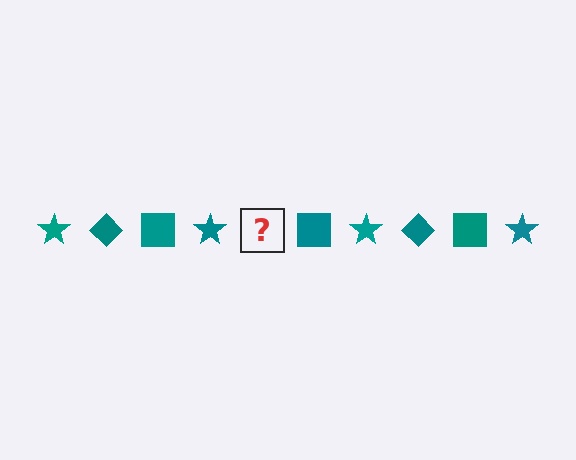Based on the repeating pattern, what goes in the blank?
The blank should be a teal diamond.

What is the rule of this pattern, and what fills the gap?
The rule is that the pattern cycles through star, diamond, square shapes in teal. The gap should be filled with a teal diamond.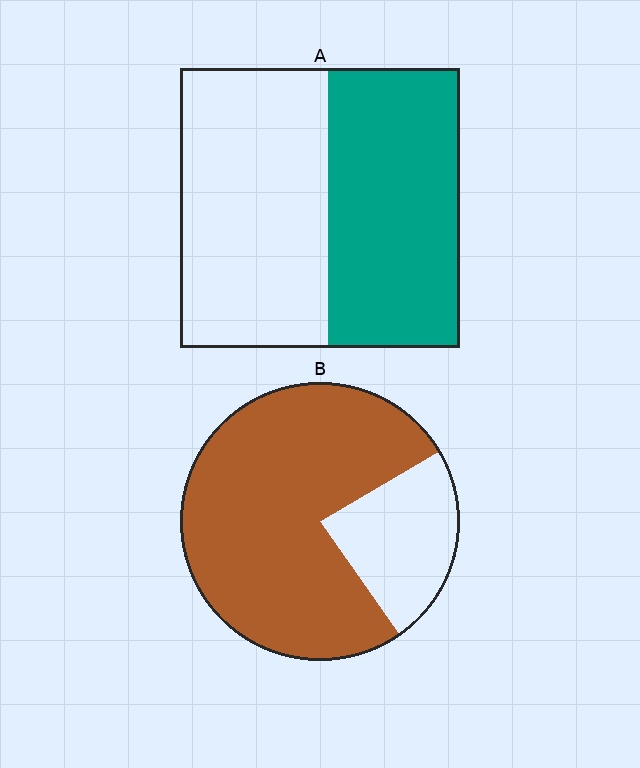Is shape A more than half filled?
Roughly half.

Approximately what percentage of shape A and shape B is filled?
A is approximately 45% and B is approximately 75%.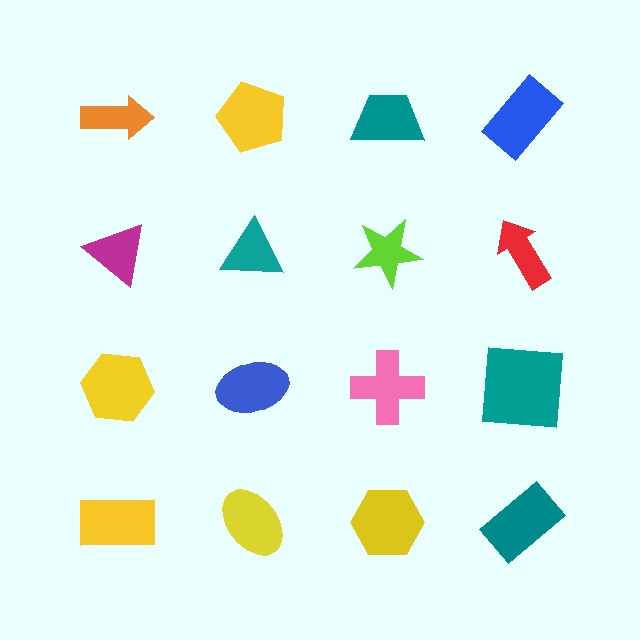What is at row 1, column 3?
A teal trapezoid.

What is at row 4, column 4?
A teal rectangle.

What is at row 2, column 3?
A lime star.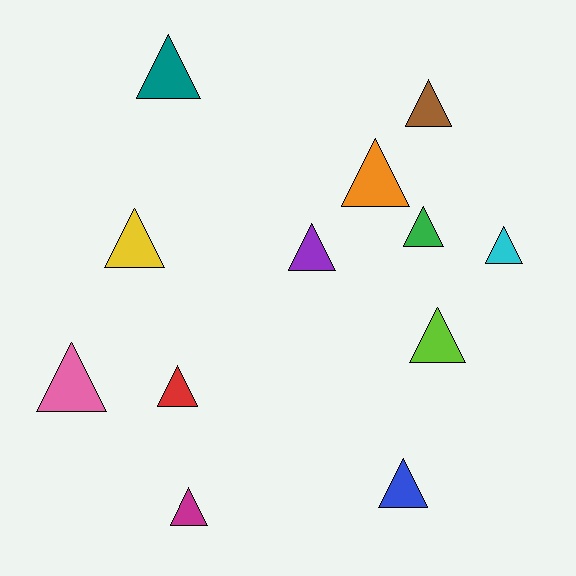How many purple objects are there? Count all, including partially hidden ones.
There is 1 purple object.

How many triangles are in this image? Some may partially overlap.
There are 12 triangles.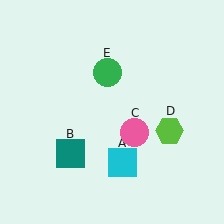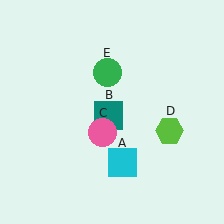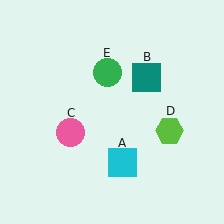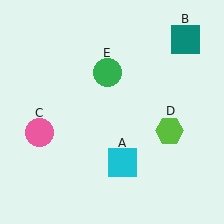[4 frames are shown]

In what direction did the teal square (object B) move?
The teal square (object B) moved up and to the right.